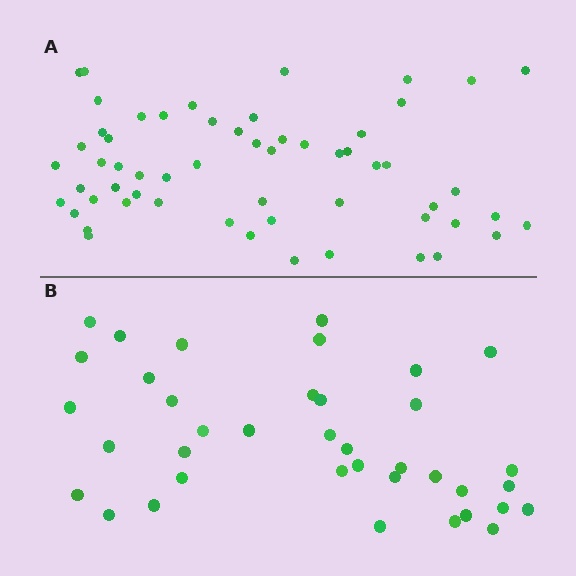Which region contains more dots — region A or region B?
Region A (the top region) has more dots.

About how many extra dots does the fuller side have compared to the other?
Region A has approximately 20 more dots than region B.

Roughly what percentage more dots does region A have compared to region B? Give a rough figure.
About 55% more.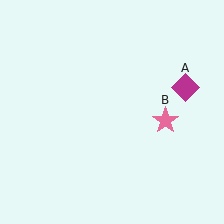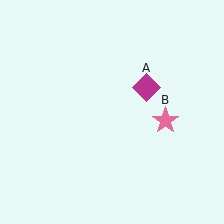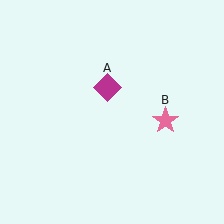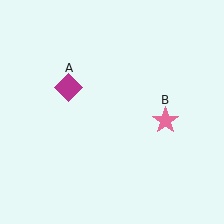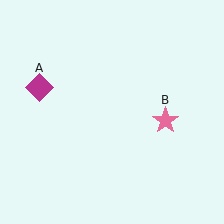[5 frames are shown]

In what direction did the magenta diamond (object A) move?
The magenta diamond (object A) moved left.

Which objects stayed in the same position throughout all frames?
Pink star (object B) remained stationary.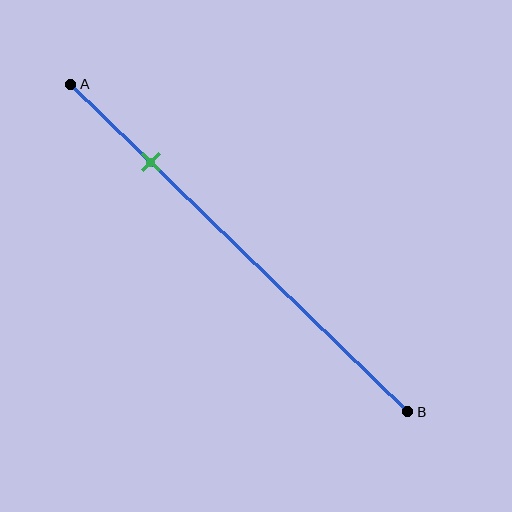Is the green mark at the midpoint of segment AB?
No, the mark is at about 25% from A, not at the 50% midpoint.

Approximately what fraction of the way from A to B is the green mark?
The green mark is approximately 25% of the way from A to B.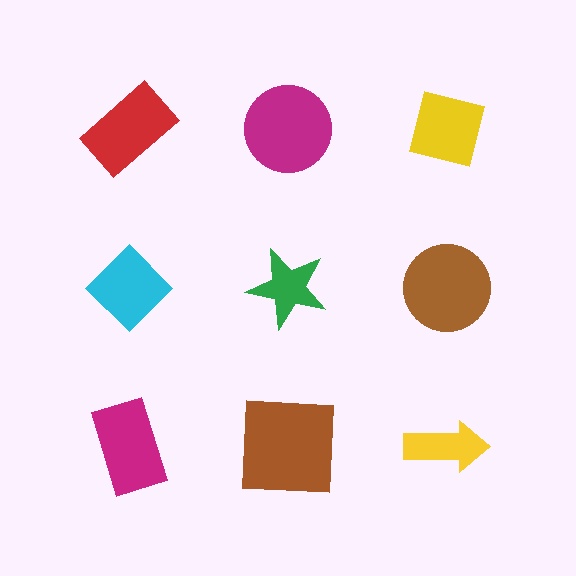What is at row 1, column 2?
A magenta circle.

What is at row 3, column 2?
A brown square.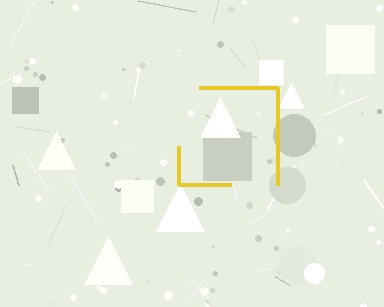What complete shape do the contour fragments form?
The contour fragments form a square.